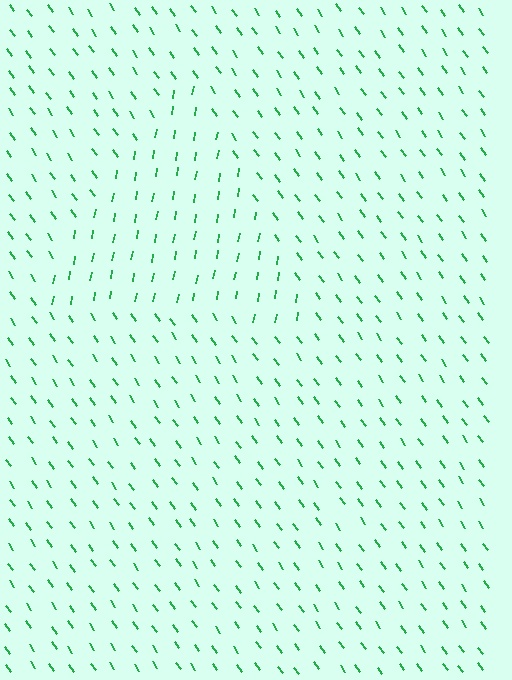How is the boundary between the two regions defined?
The boundary is defined purely by a change in line orientation (approximately 45 degrees difference). All lines are the same color and thickness.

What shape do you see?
I see a triangle.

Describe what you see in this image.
The image is filled with small green line segments. A triangle region in the image has lines oriented differently from the surrounding lines, creating a visible texture boundary.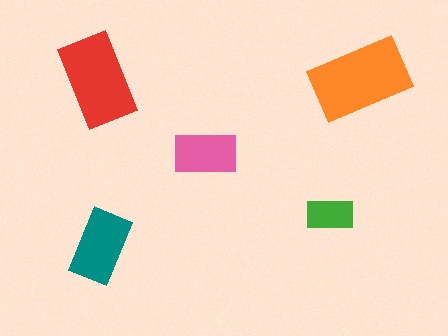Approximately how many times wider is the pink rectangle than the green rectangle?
About 1.5 times wider.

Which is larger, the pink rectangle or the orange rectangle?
The orange one.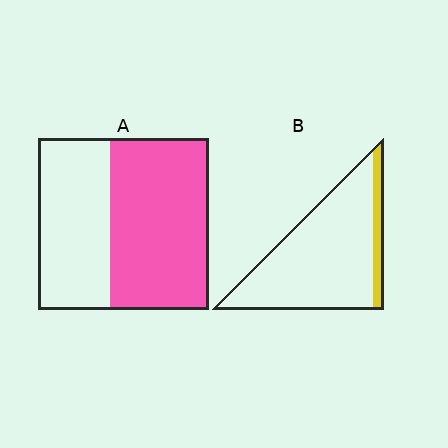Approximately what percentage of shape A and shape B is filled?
A is approximately 60% and B is approximately 10%.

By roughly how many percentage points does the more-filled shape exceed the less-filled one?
By roughly 45 percentage points (A over B).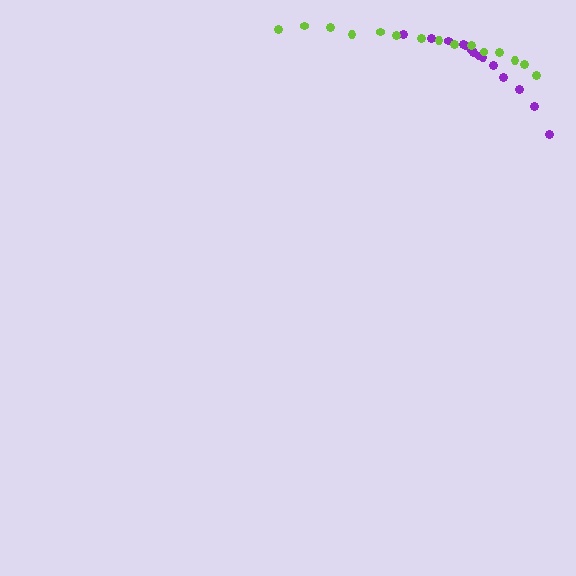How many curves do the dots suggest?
There are 2 distinct paths.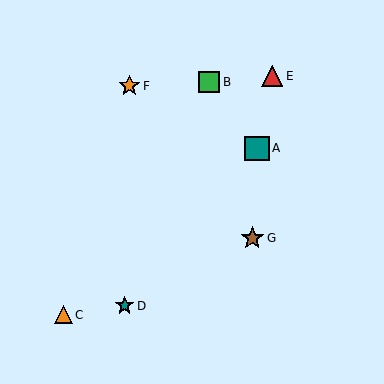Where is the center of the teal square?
The center of the teal square is at (257, 148).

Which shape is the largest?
The teal square (labeled A) is the largest.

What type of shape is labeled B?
Shape B is a green square.